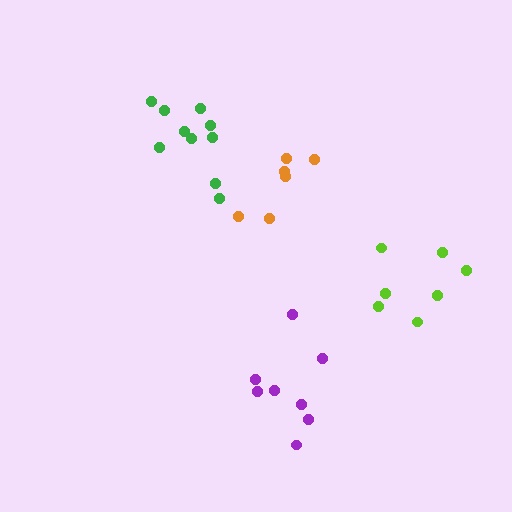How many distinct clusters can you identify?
There are 4 distinct clusters.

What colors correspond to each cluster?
The clusters are colored: lime, orange, green, purple.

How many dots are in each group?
Group 1: 7 dots, Group 2: 6 dots, Group 3: 10 dots, Group 4: 8 dots (31 total).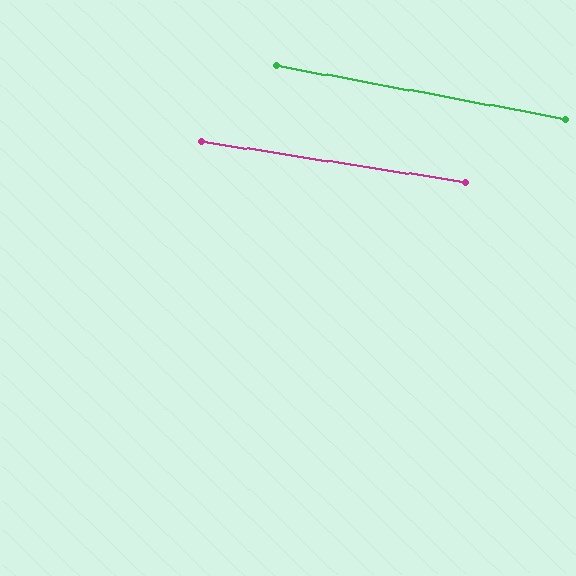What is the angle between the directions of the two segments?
Approximately 2 degrees.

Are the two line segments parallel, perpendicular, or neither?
Parallel — their directions differ by only 1.8°.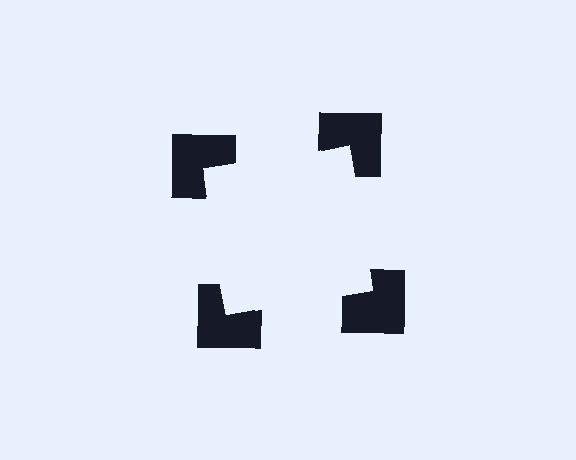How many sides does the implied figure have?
4 sides.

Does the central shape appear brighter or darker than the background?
It typically appears slightly brighter than the background, even though no actual brightness change is drawn.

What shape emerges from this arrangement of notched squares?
An illusory square — its edges are inferred from the aligned wedge cuts in the notched squares, not physically drawn.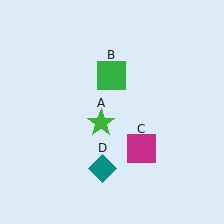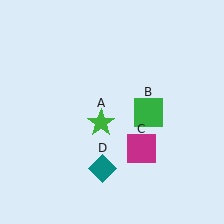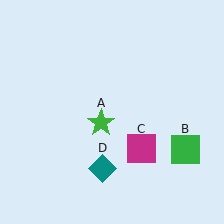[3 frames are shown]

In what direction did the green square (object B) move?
The green square (object B) moved down and to the right.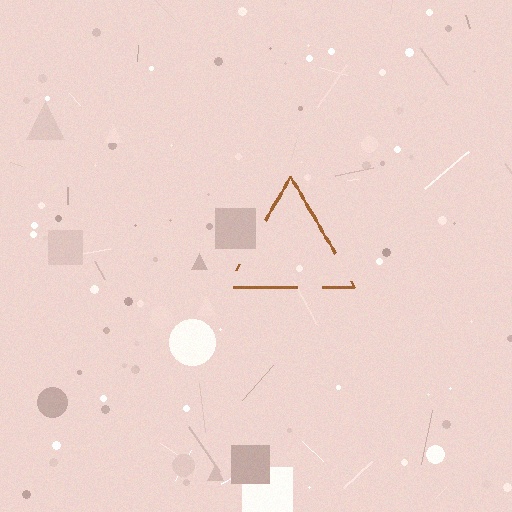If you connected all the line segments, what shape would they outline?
They would outline a triangle.